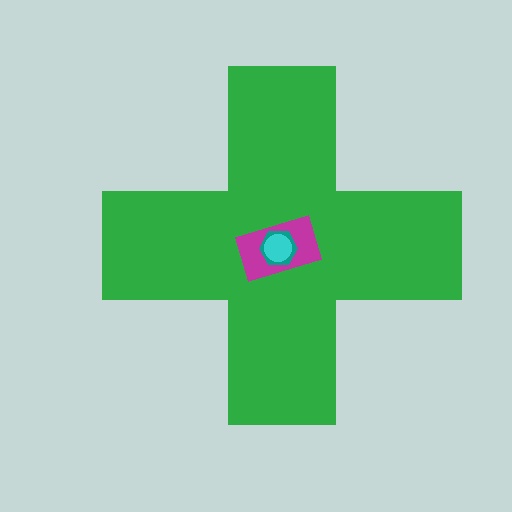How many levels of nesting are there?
4.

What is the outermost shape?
The green cross.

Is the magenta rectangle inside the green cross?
Yes.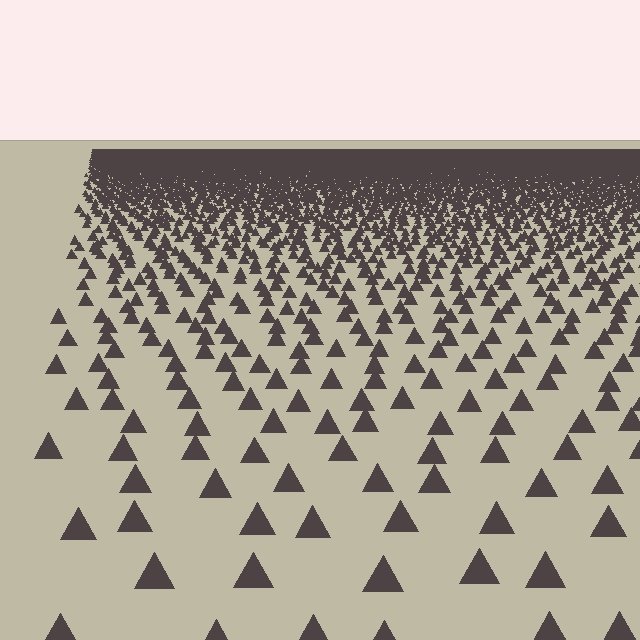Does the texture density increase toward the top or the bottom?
Density increases toward the top.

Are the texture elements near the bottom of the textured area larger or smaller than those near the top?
Larger. Near the bottom, elements are closer to the viewer and appear at a bigger on-screen size.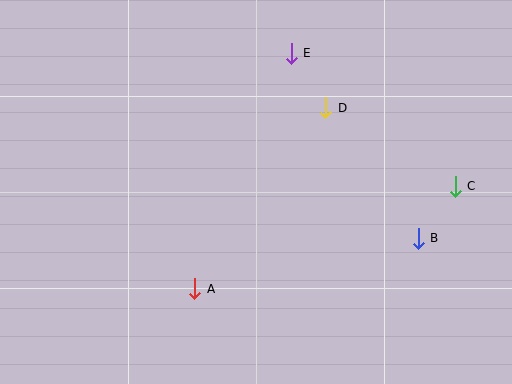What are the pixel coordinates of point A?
Point A is at (195, 289).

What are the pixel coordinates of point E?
Point E is at (291, 53).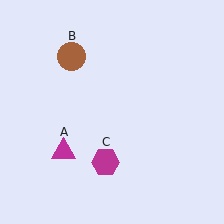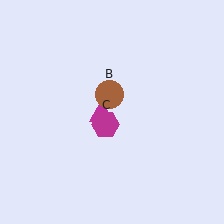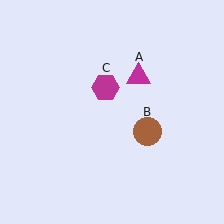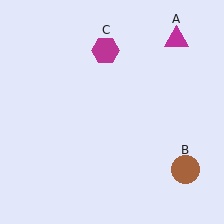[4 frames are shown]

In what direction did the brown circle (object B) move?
The brown circle (object B) moved down and to the right.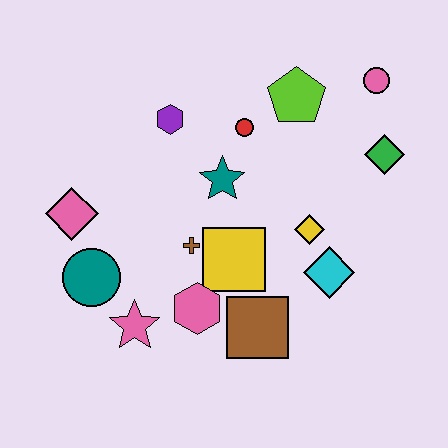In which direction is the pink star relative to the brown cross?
The pink star is below the brown cross.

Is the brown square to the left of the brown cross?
No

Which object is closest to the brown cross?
The yellow square is closest to the brown cross.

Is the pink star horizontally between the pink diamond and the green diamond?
Yes